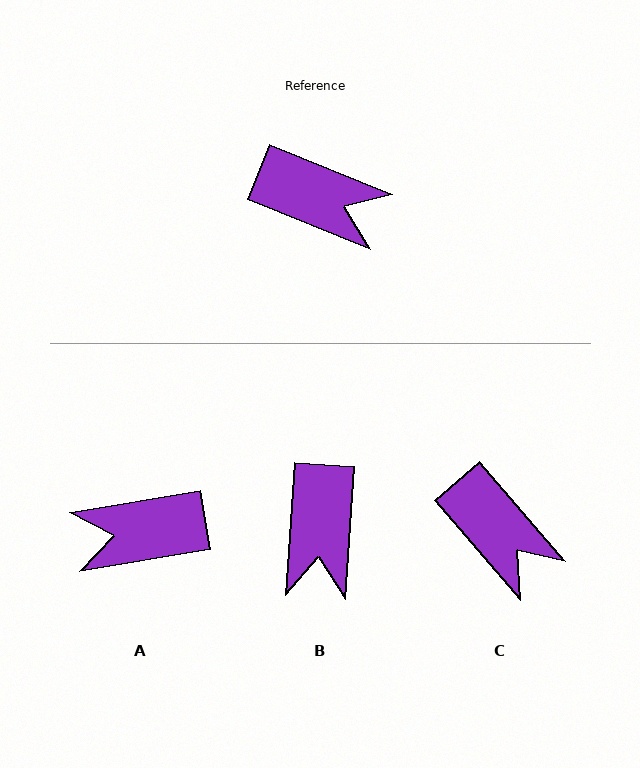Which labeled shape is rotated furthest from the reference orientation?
A, about 149 degrees away.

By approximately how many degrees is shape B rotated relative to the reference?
Approximately 72 degrees clockwise.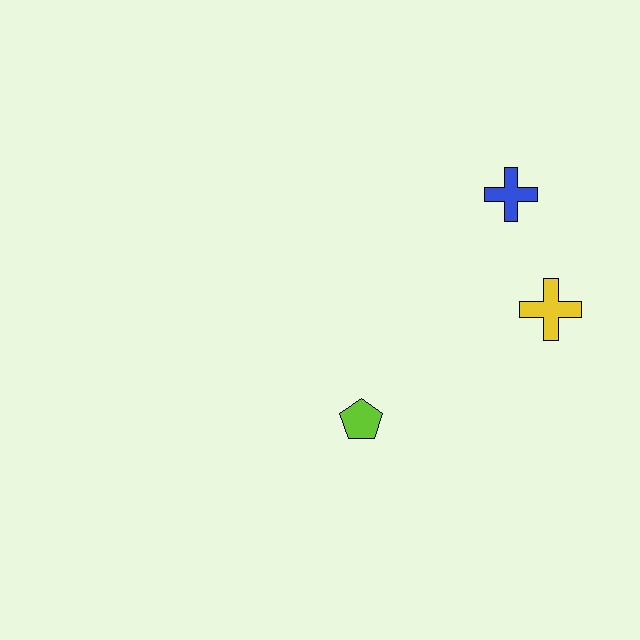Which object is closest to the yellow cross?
The blue cross is closest to the yellow cross.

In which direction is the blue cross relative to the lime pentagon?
The blue cross is above the lime pentagon.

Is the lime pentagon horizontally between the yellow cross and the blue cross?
No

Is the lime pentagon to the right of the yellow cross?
No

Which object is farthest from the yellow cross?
The lime pentagon is farthest from the yellow cross.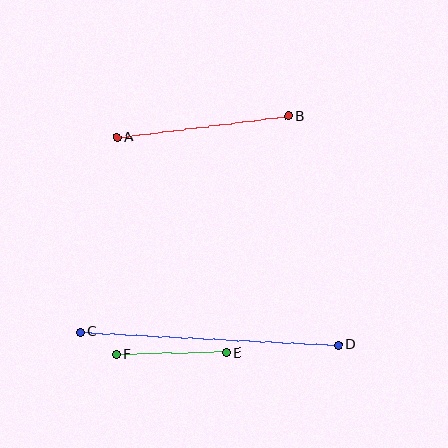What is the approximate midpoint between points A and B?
The midpoint is at approximately (203, 127) pixels.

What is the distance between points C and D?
The distance is approximately 258 pixels.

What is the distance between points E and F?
The distance is approximately 110 pixels.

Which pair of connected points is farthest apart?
Points C and D are farthest apart.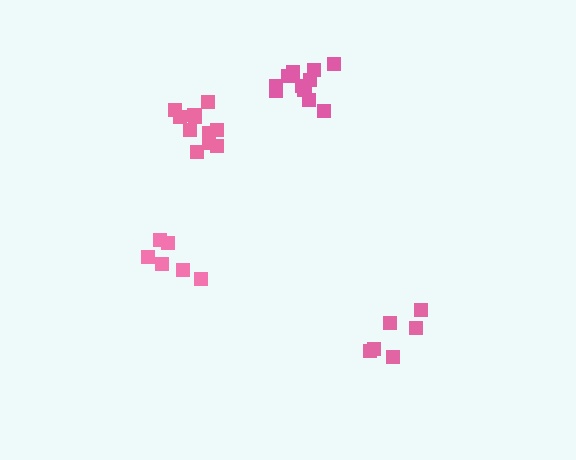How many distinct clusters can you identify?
There are 4 distinct clusters.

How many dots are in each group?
Group 1: 6 dots, Group 2: 6 dots, Group 3: 12 dots, Group 4: 12 dots (36 total).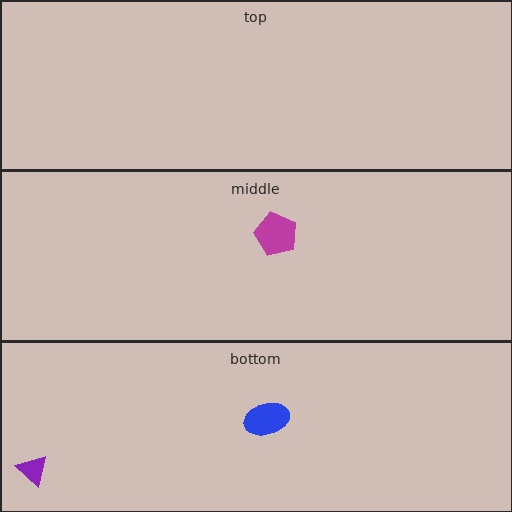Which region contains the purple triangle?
The bottom region.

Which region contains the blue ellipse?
The bottom region.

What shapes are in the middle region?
The magenta pentagon.